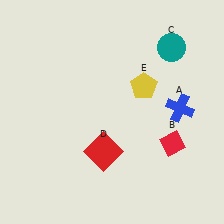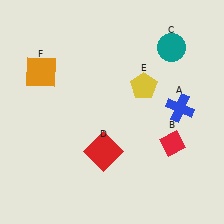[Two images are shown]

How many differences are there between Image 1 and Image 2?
There is 1 difference between the two images.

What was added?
An orange square (F) was added in Image 2.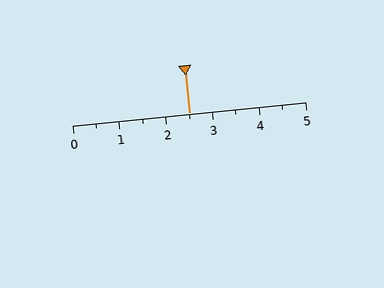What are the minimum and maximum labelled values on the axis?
The axis runs from 0 to 5.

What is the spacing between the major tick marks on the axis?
The major ticks are spaced 1 apart.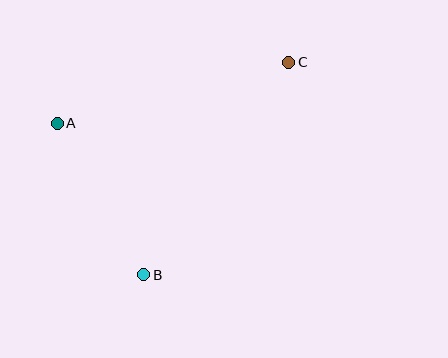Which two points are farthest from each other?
Points B and C are farthest from each other.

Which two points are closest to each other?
Points A and B are closest to each other.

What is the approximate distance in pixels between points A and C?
The distance between A and C is approximately 240 pixels.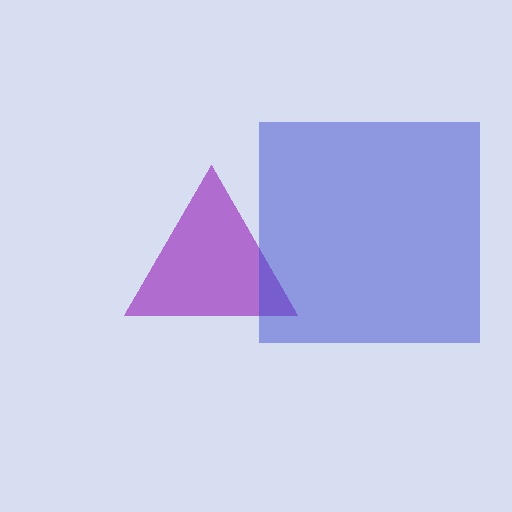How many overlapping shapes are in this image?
There are 2 overlapping shapes in the image.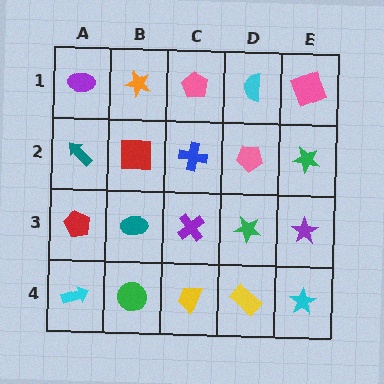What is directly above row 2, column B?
An orange star.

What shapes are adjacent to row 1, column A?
A teal arrow (row 2, column A), an orange star (row 1, column B).